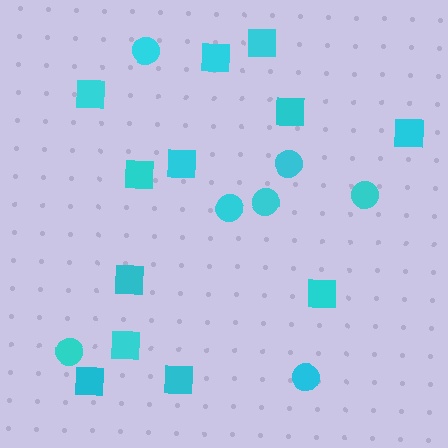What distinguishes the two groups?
There are 2 groups: one group of circles (7) and one group of squares (12).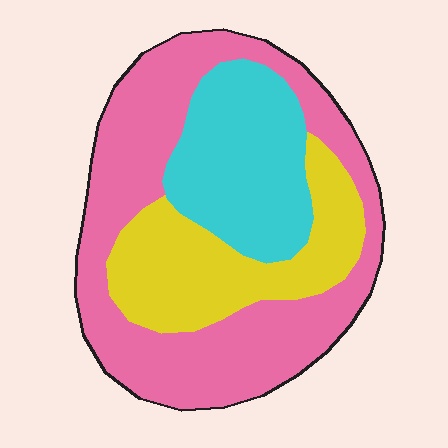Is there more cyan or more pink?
Pink.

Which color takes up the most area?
Pink, at roughly 50%.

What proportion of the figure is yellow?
Yellow covers 25% of the figure.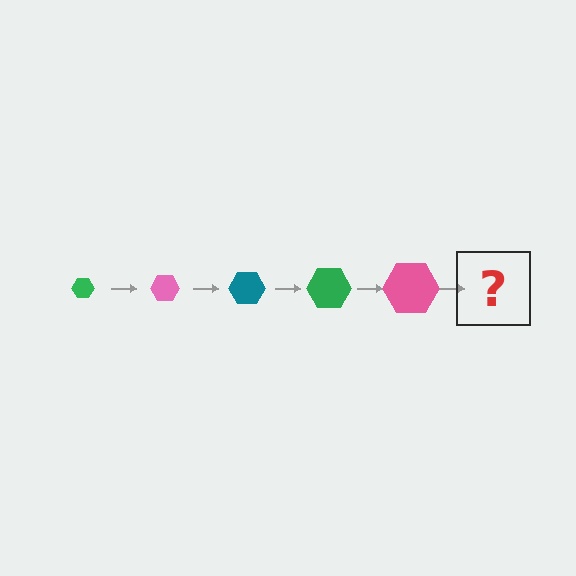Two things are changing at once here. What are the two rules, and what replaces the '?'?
The two rules are that the hexagon grows larger each step and the color cycles through green, pink, and teal. The '?' should be a teal hexagon, larger than the previous one.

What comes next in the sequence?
The next element should be a teal hexagon, larger than the previous one.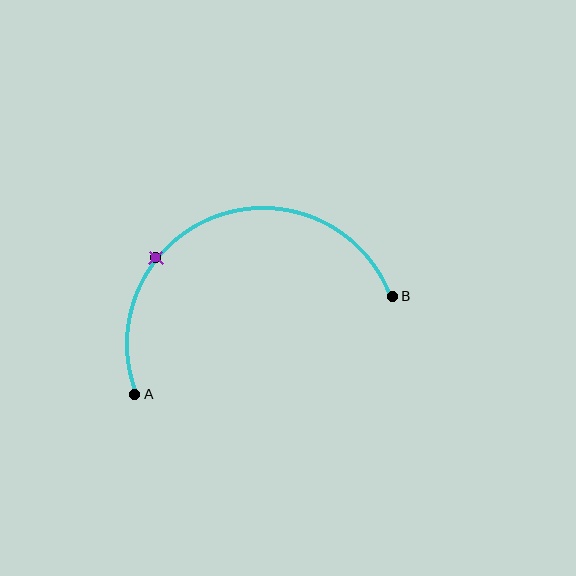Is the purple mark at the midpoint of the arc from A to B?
No. The purple mark lies on the arc but is closer to endpoint A. The arc midpoint would be at the point on the curve equidistant along the arc from both A and B.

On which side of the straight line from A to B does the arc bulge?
The arc bulges above the straight line connecting A and B.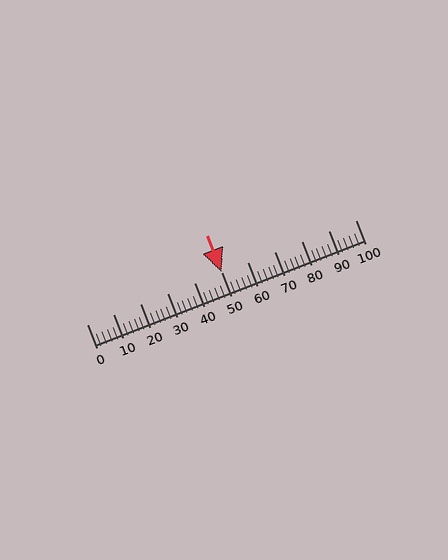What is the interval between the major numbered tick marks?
The major tick marks are spaced 10 units apart.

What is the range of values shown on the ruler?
The ruler shows values from 0 to 100.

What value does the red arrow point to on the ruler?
The red arrow points to approximately 50.